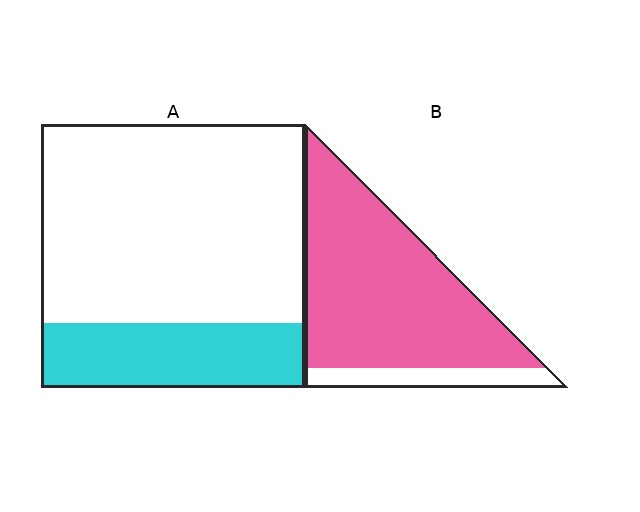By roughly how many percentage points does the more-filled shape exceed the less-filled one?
By roughly 60 percentage points (B over A).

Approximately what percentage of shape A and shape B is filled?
A is approximately 25% and B is approximately 85%.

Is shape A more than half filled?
No.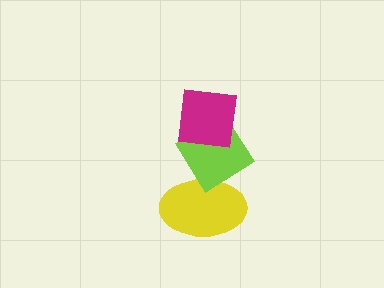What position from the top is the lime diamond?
The lime diamond is 2nd from the top.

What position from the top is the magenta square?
The magenta square is 1st from the top.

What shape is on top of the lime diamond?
The magenta square is on top of the lime diamond.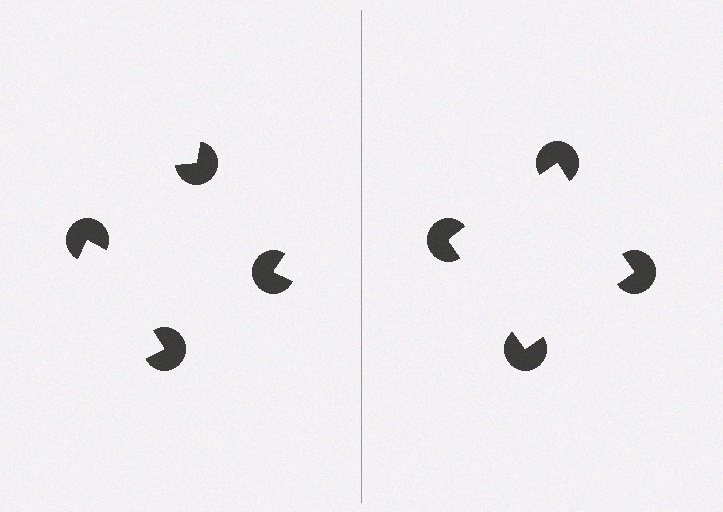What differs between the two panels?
The pac-man discs are positioned identically on both sides; only the wedge orientations differ. On the right they align to a square; on the left they are misaligned.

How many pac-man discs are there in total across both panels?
8 — 4 on each side.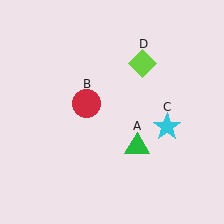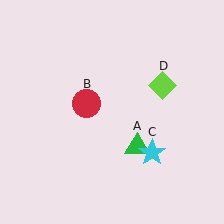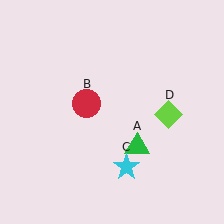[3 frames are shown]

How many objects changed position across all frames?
2 objects changed position: cyan star (object C), lime diamond (object D).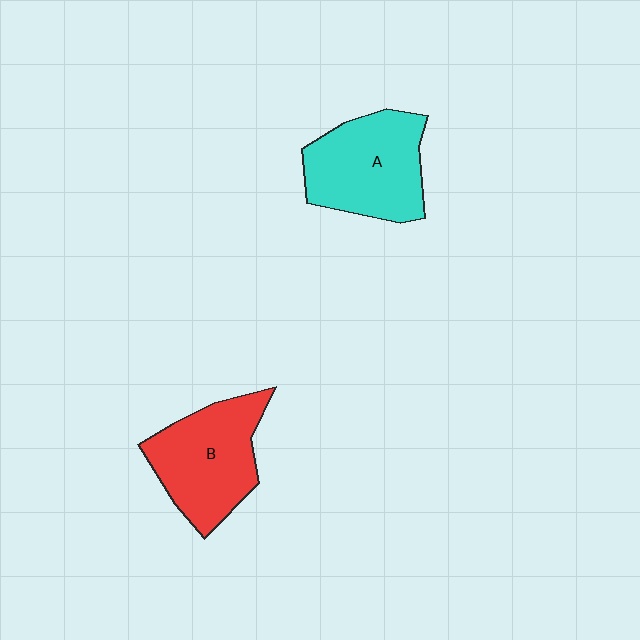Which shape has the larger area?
Shape A (cyan).